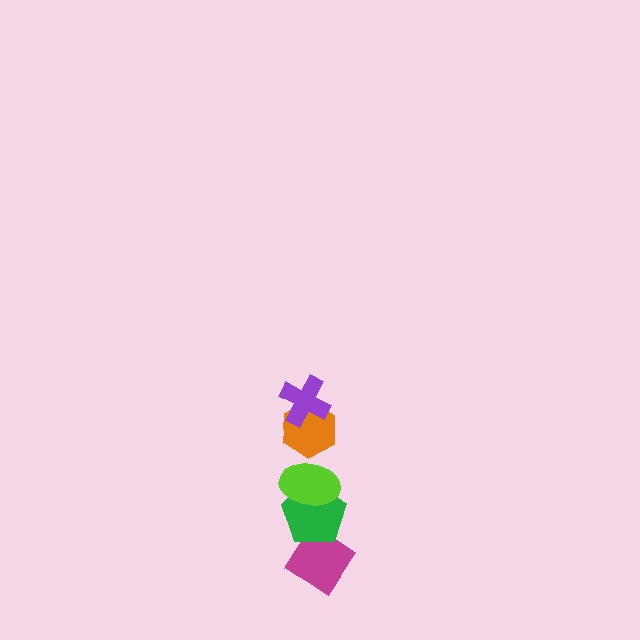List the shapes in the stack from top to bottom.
From top to bottom: the purple cross, the orange hexagon, the lime ellipse, the green pentagon, the magenta diamond.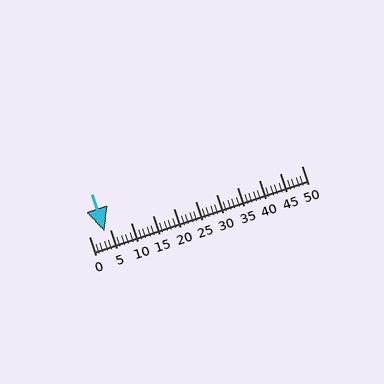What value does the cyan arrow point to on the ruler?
The cyan arrow points to approximately 4.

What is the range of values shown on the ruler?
The ruler shows values from 0 to 50.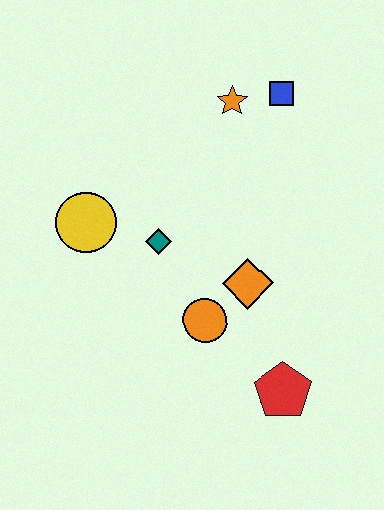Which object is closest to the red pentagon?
The orange circle is closest to the red pentagon.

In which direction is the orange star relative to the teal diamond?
The orange star is above the teal diamond.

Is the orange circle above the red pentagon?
Yes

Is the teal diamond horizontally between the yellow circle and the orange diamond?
Yes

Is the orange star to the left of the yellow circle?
No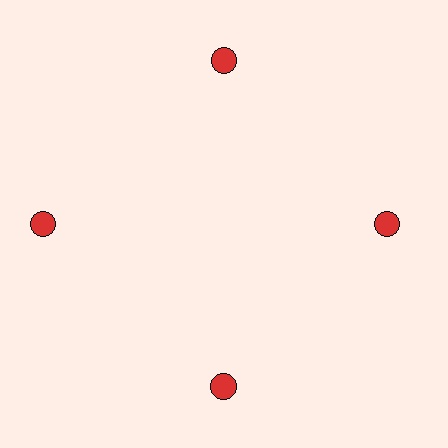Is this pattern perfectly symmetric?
No. The 4 red circles are arranged in a ring, but one element near the 9 o'clock position is pushed outward from the center, breaking the 4-fold rotational symmetry.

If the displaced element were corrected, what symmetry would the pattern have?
It would have 4-fold rotational symmetry — the pattern would map onto itself every 90 degrees.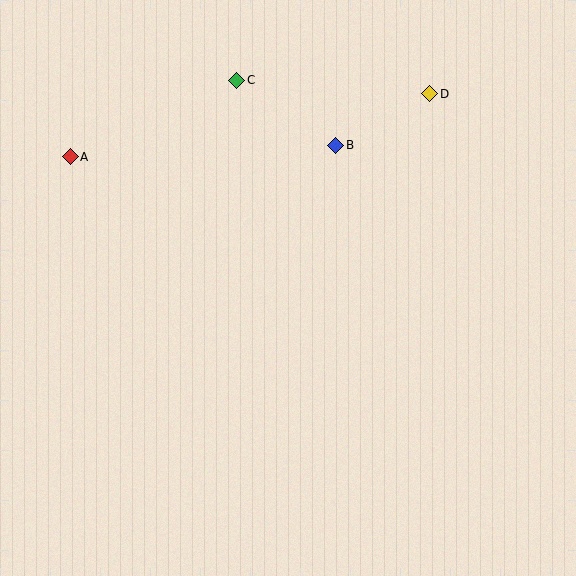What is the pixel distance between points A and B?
The distance between A and B is 266 pixels.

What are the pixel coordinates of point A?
Point A is at (70, 157).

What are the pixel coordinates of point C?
Point C is at (237, 80).